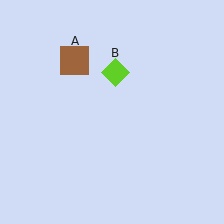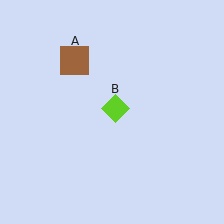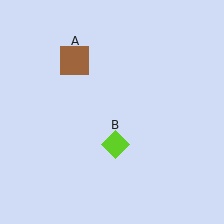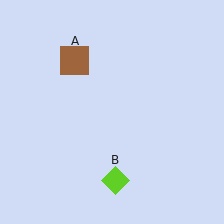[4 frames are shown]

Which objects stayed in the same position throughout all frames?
Brown square (object A) remained stationary.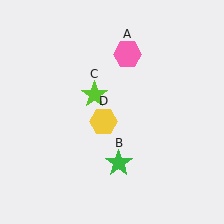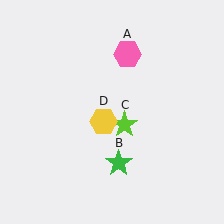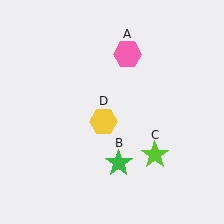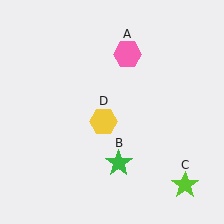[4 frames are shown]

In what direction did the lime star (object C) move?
The lime star (object C) moved down and to the right.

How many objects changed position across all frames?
1 object changed position: lime star (object C).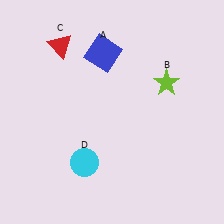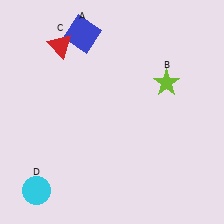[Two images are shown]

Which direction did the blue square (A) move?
The blue square (A) moved left.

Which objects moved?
The objects that moved are: the blue square (A), the cyan circle (D).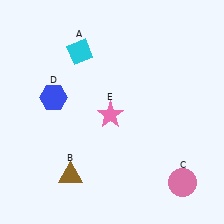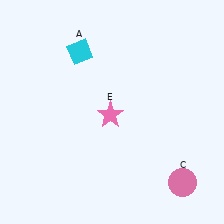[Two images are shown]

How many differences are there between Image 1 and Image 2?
There are 2 differences between the two images.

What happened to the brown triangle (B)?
The brown triangle (B) was removed in Image 2. It was in the bottom-left area of Image 1.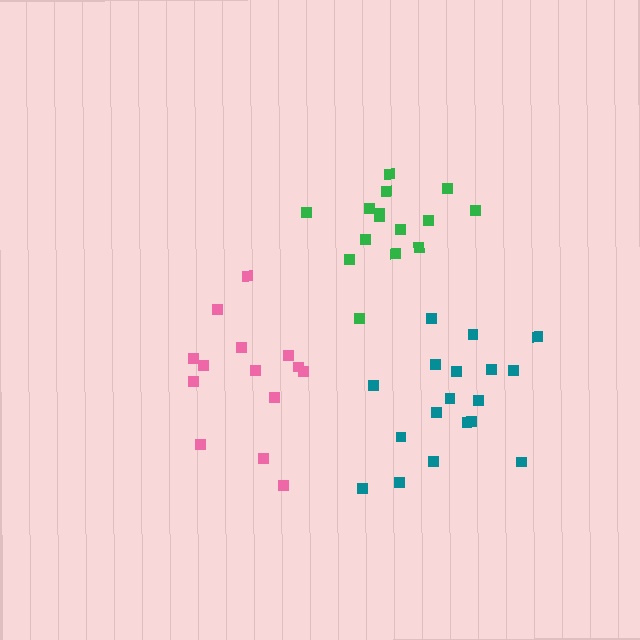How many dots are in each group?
Group 1: 15 dots, Group 2: 18 dots, Group 3: 14 dots (47 total).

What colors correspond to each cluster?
The clusters are colored: green, teal, pink.